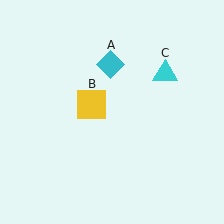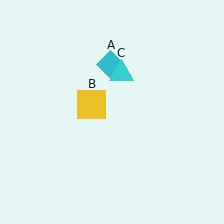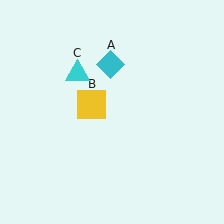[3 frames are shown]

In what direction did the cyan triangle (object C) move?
The cyan triangle (object C) moved left.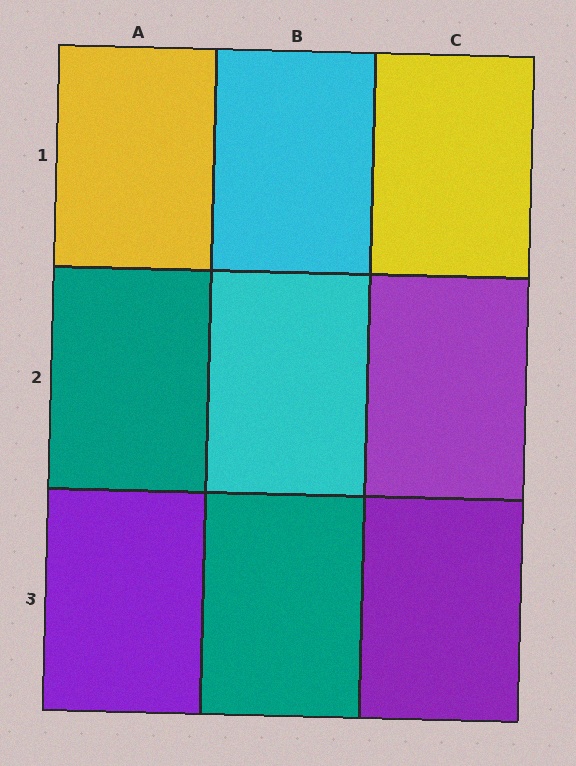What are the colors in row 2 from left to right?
Teal, cyan, purple.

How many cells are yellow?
2 cells are yellow.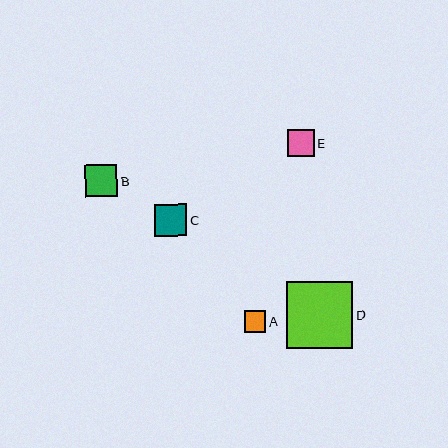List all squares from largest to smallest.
From largest to smallest: D, B, C, E, A.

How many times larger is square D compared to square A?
Square D is approximately 3.1 times the size of square A.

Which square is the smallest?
Square A is the smallest with a size of approximately 22 pixels.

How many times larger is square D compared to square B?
Square D is approximately 2.1 times the size of square B.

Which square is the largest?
Square D is the largest with a size of approximately 66 pixels.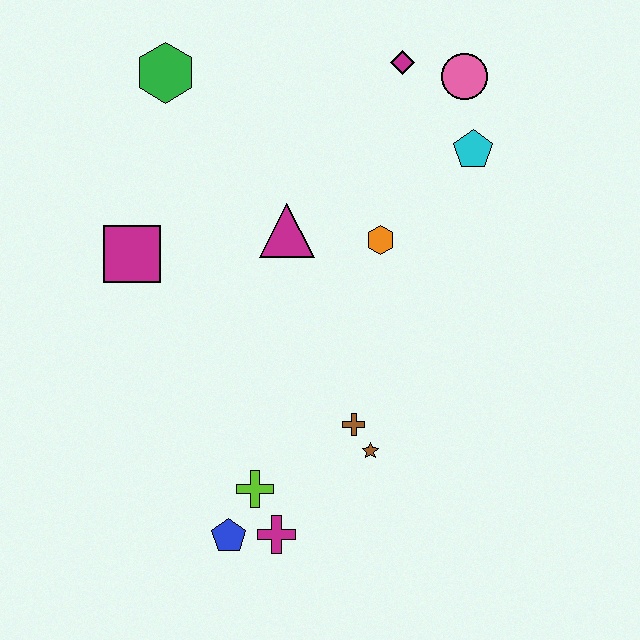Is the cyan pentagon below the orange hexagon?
No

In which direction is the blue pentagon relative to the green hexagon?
The blue pentagon is below the green hexagon.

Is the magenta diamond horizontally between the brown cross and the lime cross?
No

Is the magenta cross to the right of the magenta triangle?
No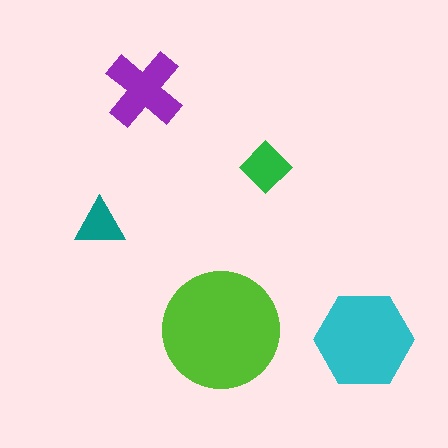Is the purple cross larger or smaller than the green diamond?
Larger.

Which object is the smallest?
The teal triangle.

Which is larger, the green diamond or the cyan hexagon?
The cyan hexagon.